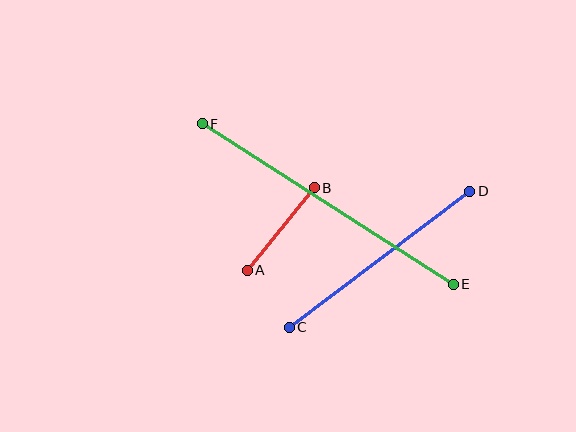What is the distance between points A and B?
The distance is approximately 106 pixels.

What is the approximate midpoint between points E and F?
The midpoint is at approximately (328, 204) pixels.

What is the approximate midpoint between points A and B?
The midpoint is at approximately (281, 229) pixels.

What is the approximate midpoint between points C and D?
The midpoint is at approximately (379, 259) pixels.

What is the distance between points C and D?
The distance is approximately 226 pixels.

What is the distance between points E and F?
The distance is approximately 298 pixels.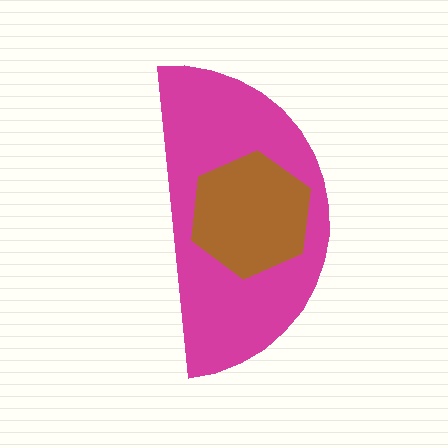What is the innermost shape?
The brown hexagon.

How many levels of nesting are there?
2.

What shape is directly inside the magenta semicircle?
The brown hexagon.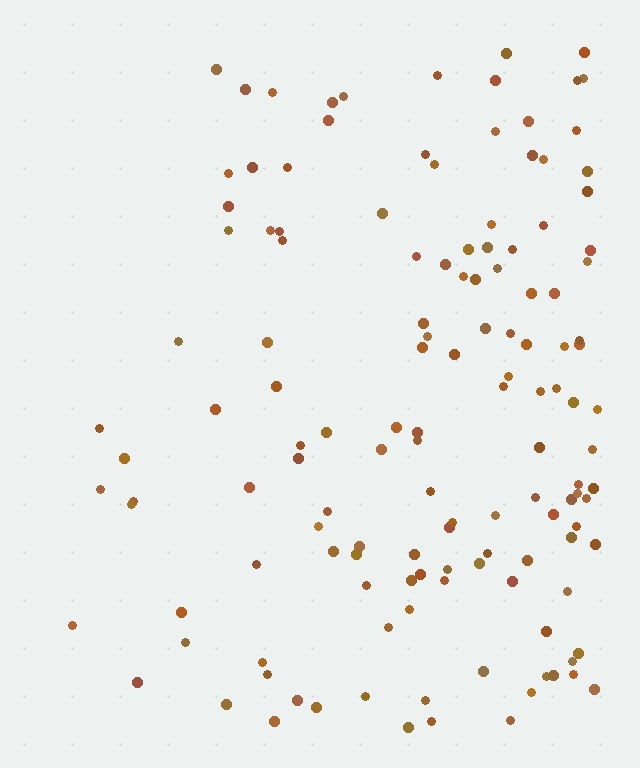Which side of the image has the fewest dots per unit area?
The left.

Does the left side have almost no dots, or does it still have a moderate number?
Still a moderate number, just noticeably fewer than the right.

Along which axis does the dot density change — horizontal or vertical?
Horizontal.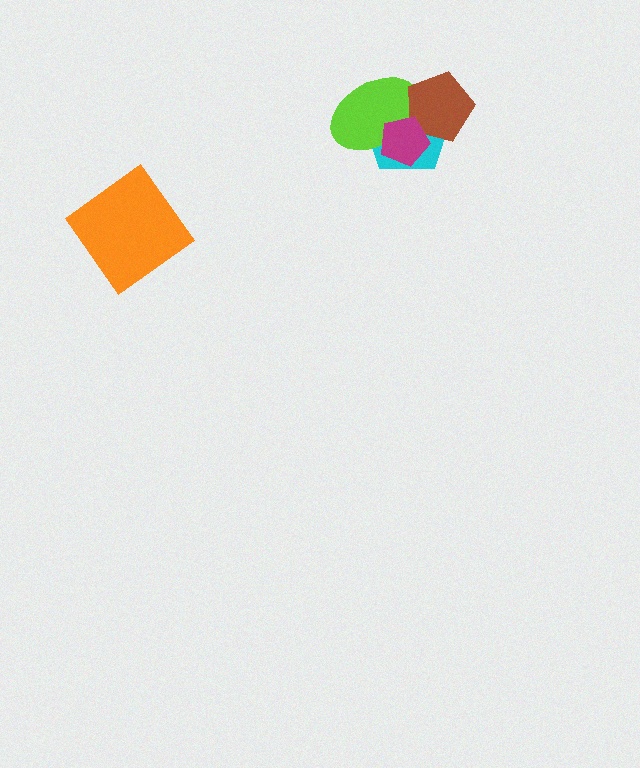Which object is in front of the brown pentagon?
The magenta pentagon is in front of the brown pentagon.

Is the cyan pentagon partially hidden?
Yes, it is partially covered by another shape.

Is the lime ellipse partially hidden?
Yes, it is partially covered by another shape.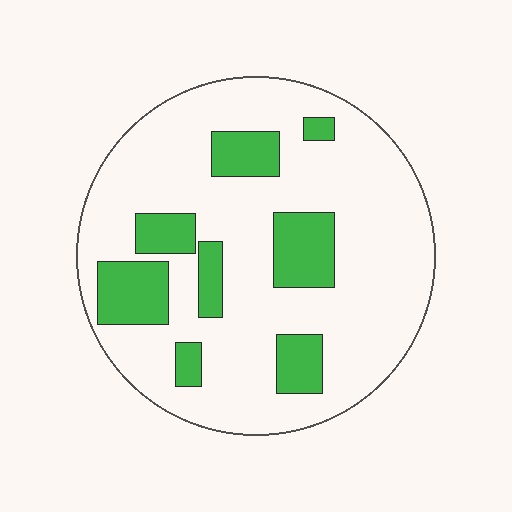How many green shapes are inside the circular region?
8.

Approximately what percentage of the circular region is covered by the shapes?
Approximately 20%.